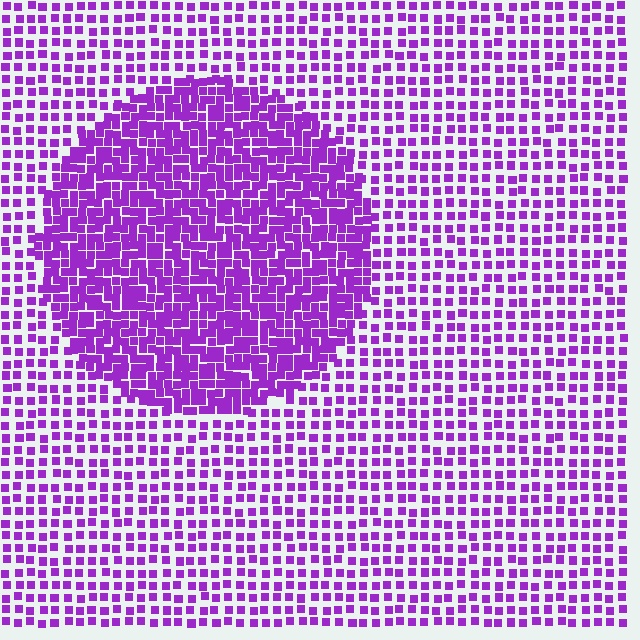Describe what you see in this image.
The image contains small purple elements arranged at two different densities. A circle-shaped region is visible where the elements are more densely packed than the surrounding area.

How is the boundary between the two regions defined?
The boundary is defined by a change in element density (approximately 2.0x ratio). All elements are the same color, size, and shape.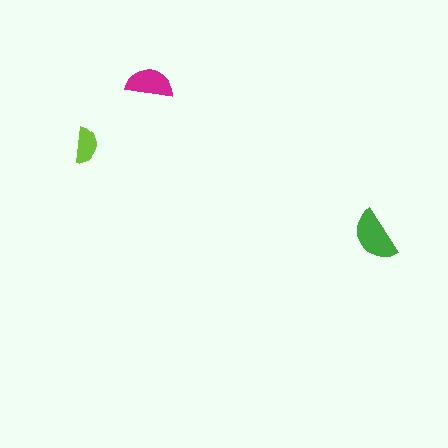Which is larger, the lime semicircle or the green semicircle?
The green one.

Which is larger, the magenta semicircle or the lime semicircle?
The magenta one.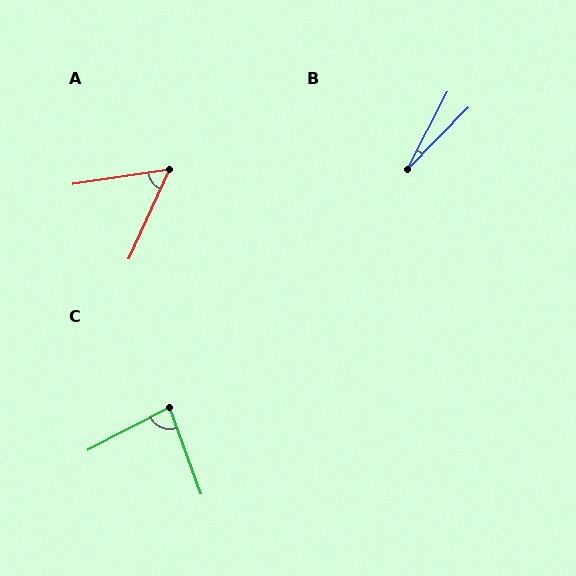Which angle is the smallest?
B, at approximately 17 degrees.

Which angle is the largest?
C, at approximately 83 degrees.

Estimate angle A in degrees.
Approximately 57 degrees.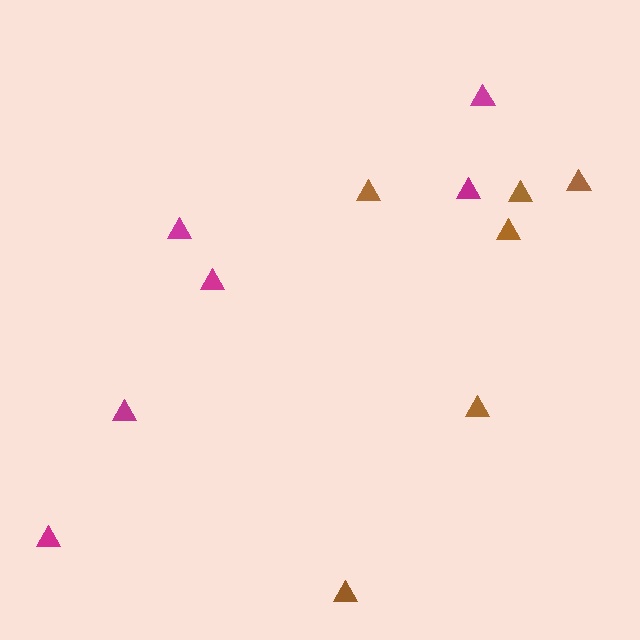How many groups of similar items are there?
There are 2 groups: one group of brown triangles (6) and one group of magenta triangles (6).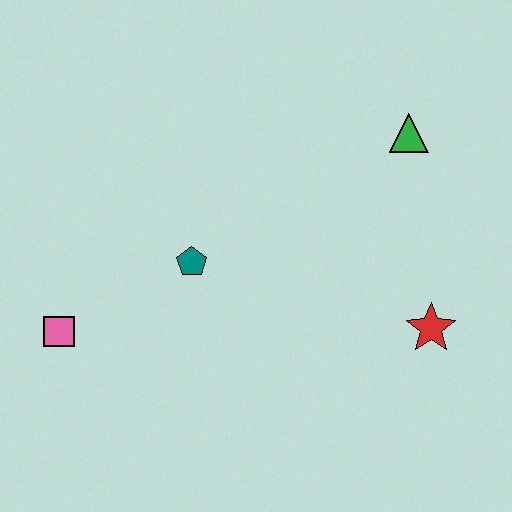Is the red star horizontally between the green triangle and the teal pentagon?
No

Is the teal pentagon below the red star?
No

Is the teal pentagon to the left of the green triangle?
Yes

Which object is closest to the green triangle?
The red star is closest to the green triangle.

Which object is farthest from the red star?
The pink square is farthest from the red star.